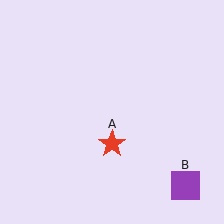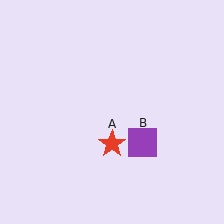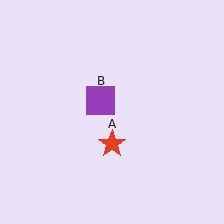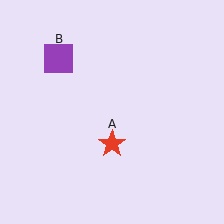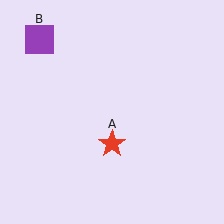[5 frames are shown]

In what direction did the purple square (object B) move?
The purple square (object B) moved up and to the left.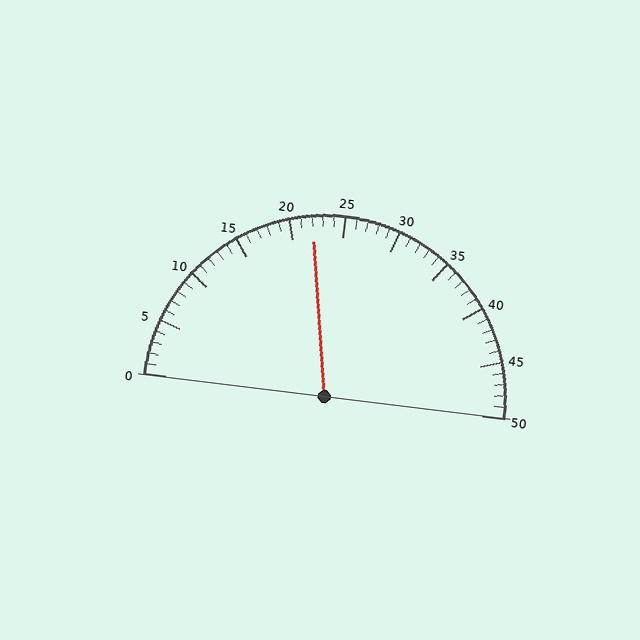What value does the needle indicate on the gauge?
The needle indicates approximately 22.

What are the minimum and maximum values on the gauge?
The gauge ranges from 0 to 50.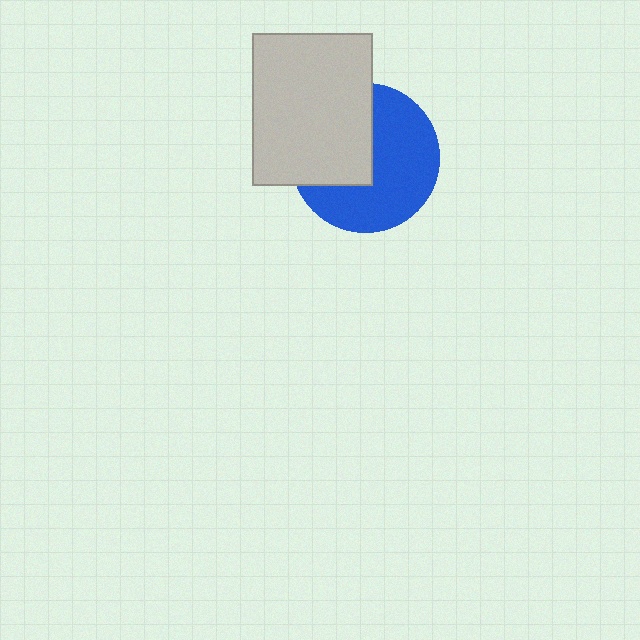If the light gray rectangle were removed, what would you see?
You would see the complete blue circle.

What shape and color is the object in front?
The object in front is a light gray rectangle.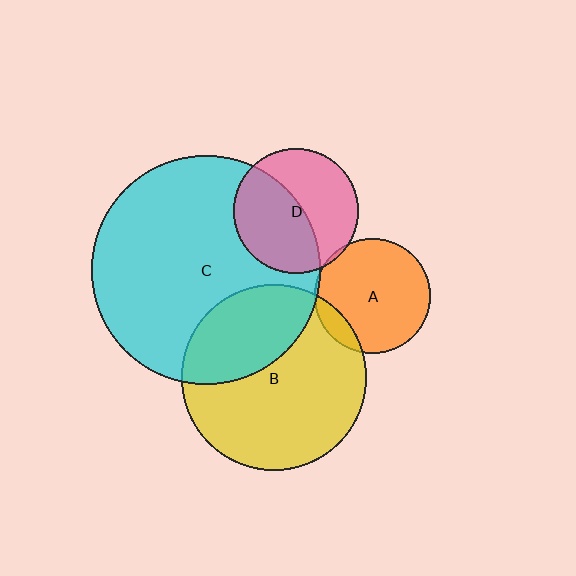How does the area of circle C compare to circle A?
Approximately 3.9 times.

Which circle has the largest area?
Circle C (cyan).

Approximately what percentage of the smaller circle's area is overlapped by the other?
Approximately 35%.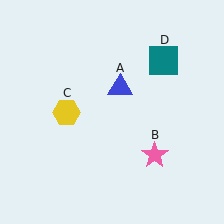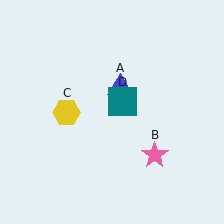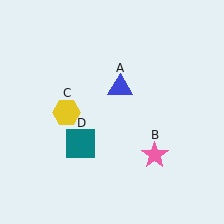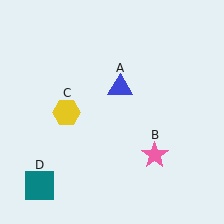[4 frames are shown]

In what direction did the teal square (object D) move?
The teal square (object D) moved down and to the left.